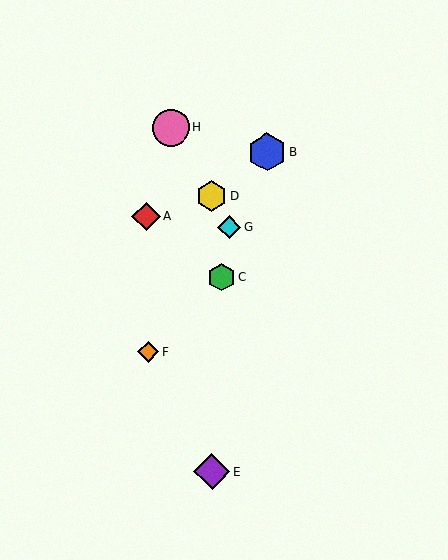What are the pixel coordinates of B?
Object B is at (267, 152).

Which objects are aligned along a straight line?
Objects D, G, H are aligned along a straight line.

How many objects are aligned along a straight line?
3 objects (D, G, H) are aligned along a straight line.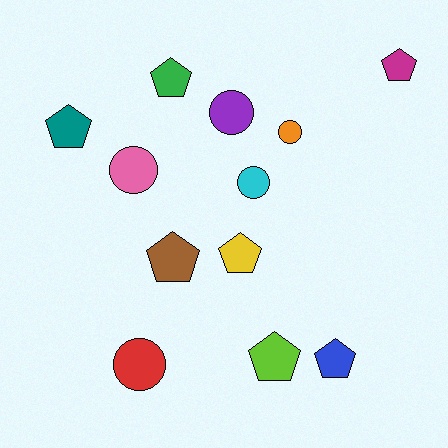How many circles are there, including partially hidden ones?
There are 5 circles.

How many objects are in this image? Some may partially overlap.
There are 12 objects.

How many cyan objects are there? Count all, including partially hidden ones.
There is 1 cyan object.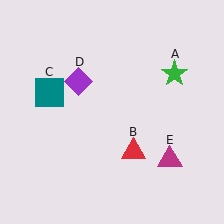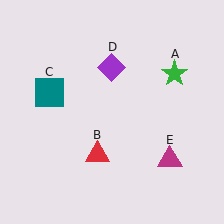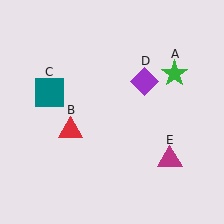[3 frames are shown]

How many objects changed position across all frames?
2 objects changed position: red triangle (object B), purple diamond (object D).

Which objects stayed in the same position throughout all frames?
Green star (object A) and teal square (object C) and magenta triangle (object E) remained stationary.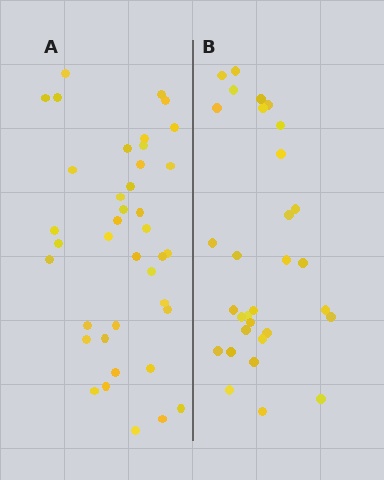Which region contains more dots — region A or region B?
Region A (the left region) has more dots.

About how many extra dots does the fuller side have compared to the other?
Region A has roughly 8 or so more dots than region B.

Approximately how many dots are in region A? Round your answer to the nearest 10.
About 40 dots. (The exact count is 39, which rounds to 40.)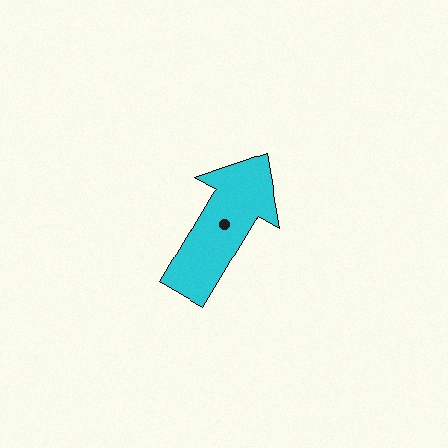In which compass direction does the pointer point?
Northeast.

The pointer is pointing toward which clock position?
Roughly 1 o'clock.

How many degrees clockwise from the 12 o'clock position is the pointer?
Approximately 31 degrees.